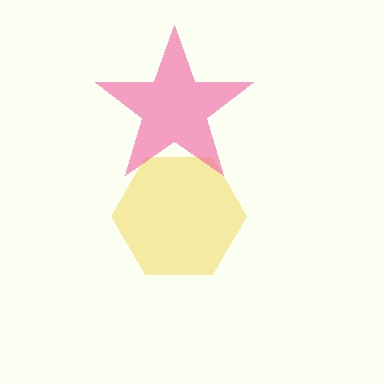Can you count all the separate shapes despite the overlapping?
Yes, there are 2 separate shapes.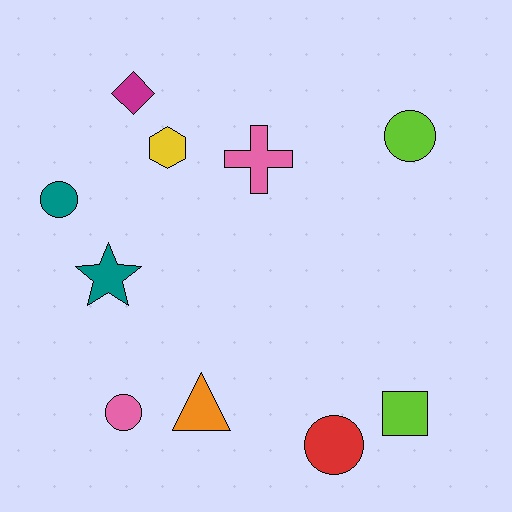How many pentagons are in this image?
There are no pentagons.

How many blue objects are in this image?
There are no blue objects.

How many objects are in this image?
There are 10 objects.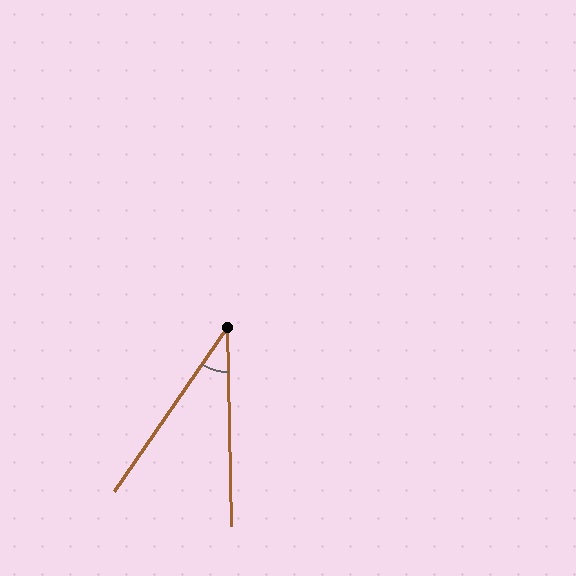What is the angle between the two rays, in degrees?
Approximately 36 degrees.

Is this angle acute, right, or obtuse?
It is acute.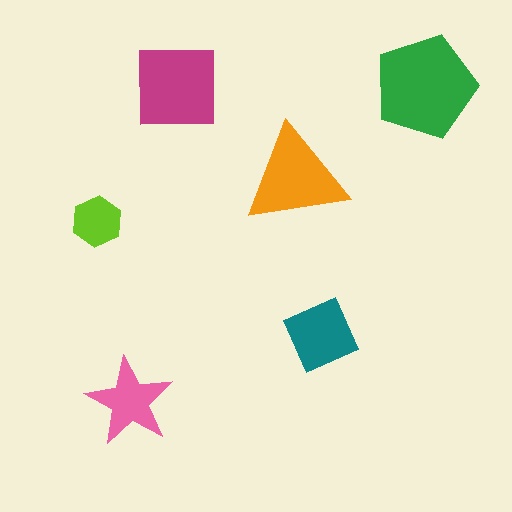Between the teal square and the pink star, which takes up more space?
The teal square.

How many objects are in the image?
There are 6 objects in the image.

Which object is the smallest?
The lime hexagon.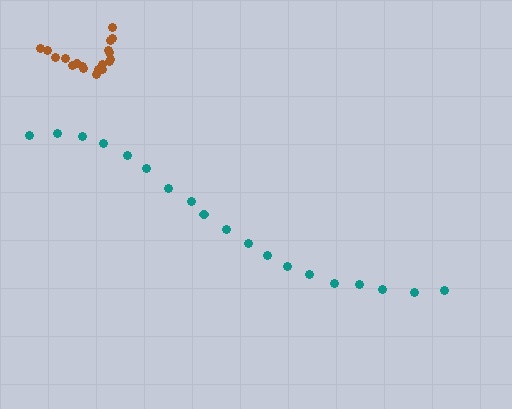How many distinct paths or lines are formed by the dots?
There are 2 distinct paths.